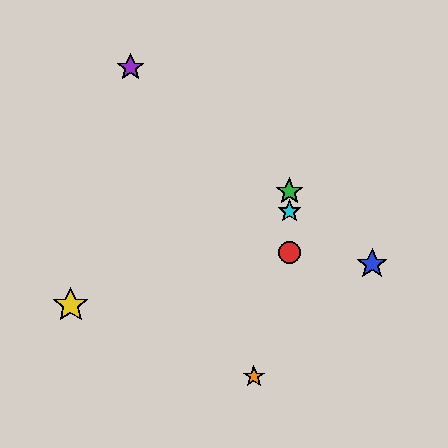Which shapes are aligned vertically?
The red circle, the green star, the cyan star are aligned vertically.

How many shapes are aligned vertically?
3 shapes (the red circle, the green star, the cyan star) are aligned vertically.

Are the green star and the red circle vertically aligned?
Yes, both are at x≈289.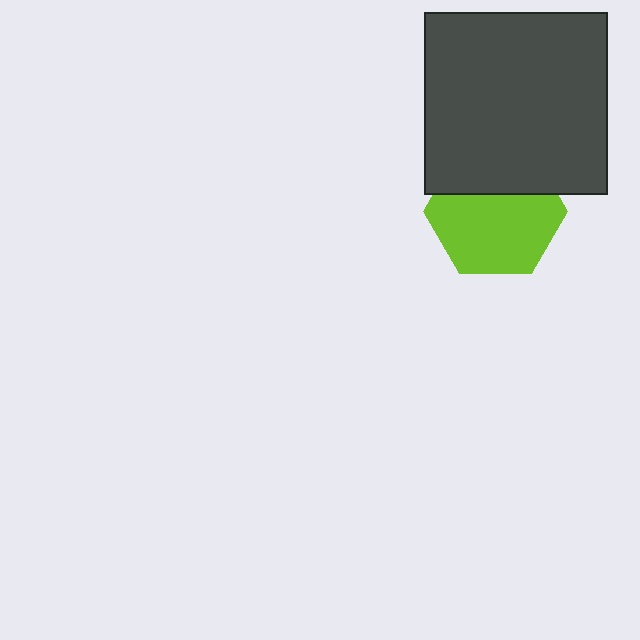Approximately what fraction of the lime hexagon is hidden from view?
Roughly 35% of the lime hexagon is hidden behind the dark gray square.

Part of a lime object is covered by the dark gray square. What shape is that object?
It is a hexagon.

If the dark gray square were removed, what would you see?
You would see the complete lime hexagon.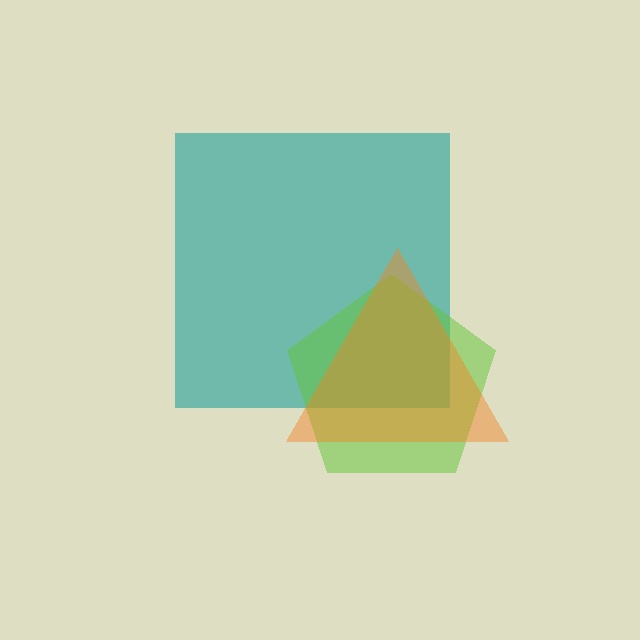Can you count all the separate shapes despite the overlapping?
Yes, there are 3 separate shapes.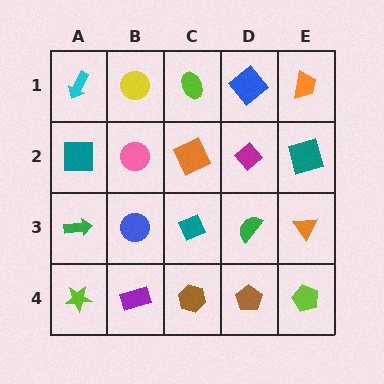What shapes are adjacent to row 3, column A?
A teal square (row 2, column A), a lime star (row 4, column A), a blue circle (row 3, column B).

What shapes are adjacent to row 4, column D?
A green semicircle (row 3, column D), a brown hexagon (row 4, column C), a lime pentagon (row 4, column E).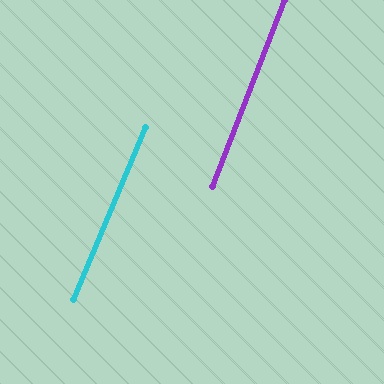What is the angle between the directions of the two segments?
Approximately 2 degrees.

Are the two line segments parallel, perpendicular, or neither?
Parallel — their directions differ by only 1.5°.